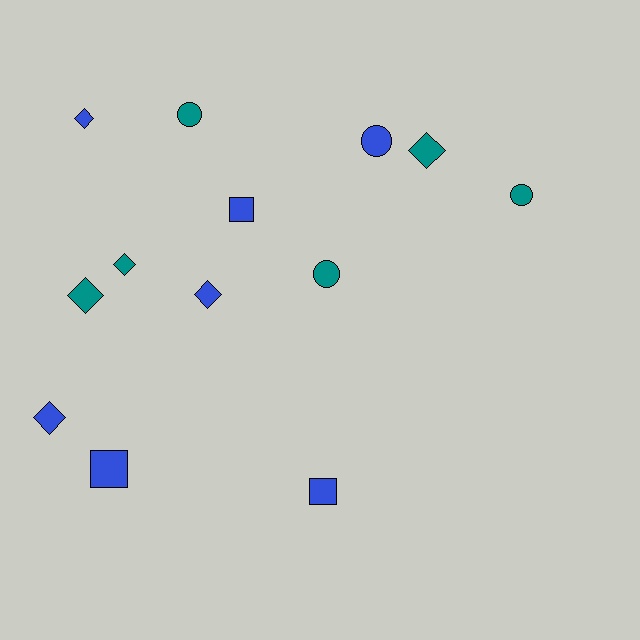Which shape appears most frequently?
Diamond, with 6 objects.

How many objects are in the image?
There are 13 objects.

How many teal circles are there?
There are 3 teal circles.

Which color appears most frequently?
Blue, with 7 objects.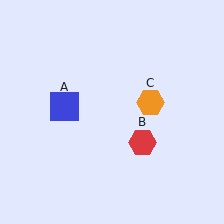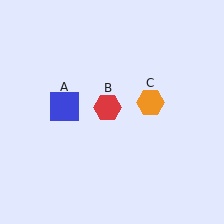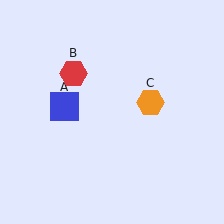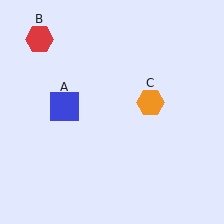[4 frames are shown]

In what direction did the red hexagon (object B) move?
The red hexagon (object B) moved up and to the left.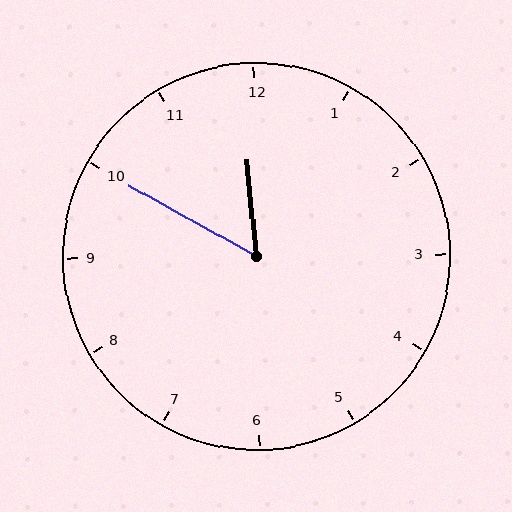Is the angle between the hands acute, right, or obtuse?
It is acute.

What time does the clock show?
11:50.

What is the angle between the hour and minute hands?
Approximately 55 degrees.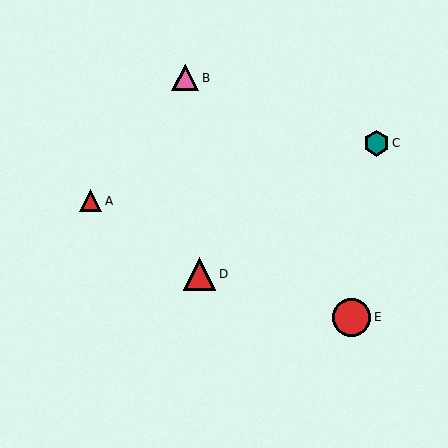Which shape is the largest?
The red circle (labeled E) is the largest.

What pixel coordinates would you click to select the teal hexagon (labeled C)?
Click at (376, 143) to select the teal hexagon C.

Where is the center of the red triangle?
The center of the red triangle is at (200, 274).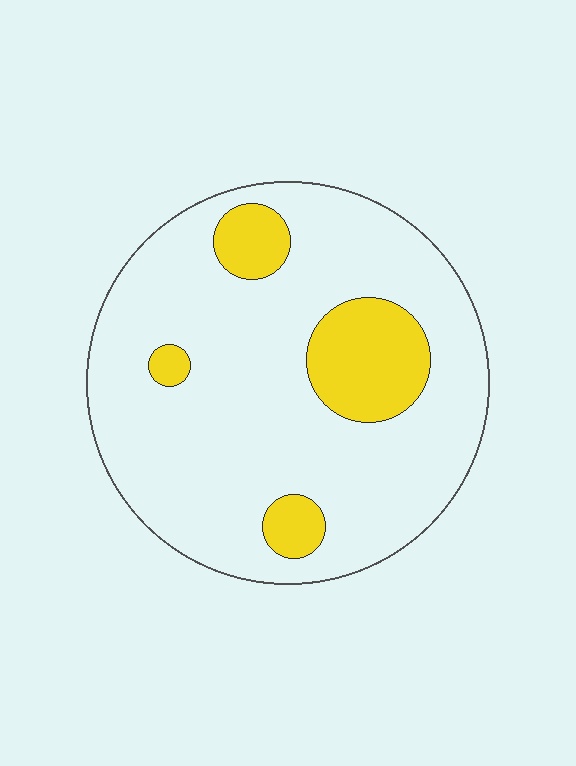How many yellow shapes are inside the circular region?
4.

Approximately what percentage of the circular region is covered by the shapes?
Approximately 15%.